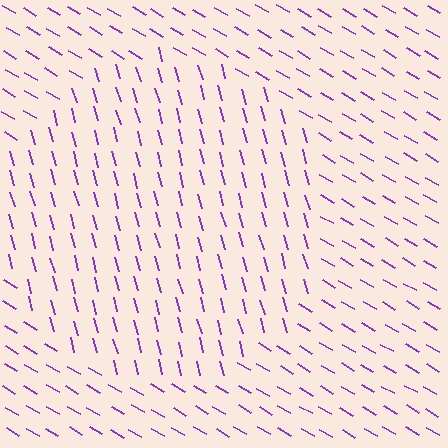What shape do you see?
I see a circle.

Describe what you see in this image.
The image is filled with small purple line segments. A circle region in the image has lines oriented differently from the surrounding lines, creating a visible texture boundary.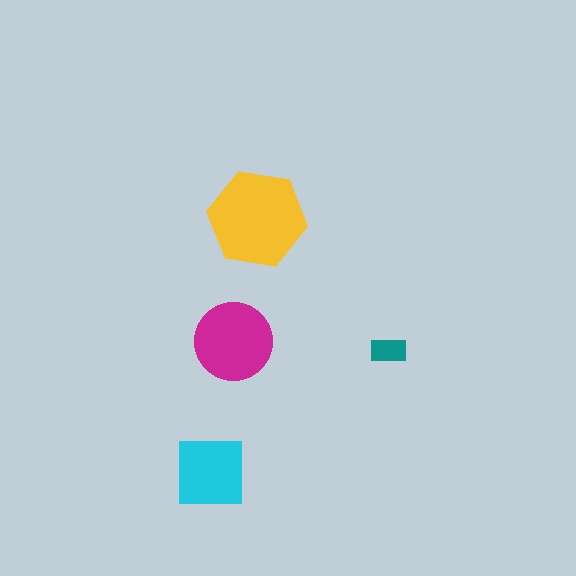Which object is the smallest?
The teal rectangle.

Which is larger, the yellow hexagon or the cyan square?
The yellow hexagon.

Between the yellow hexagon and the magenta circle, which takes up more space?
The yellow hexagon.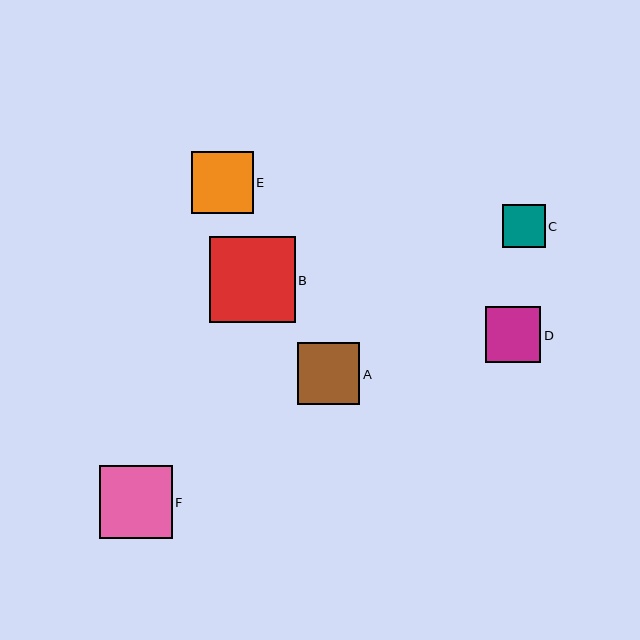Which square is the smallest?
Square C is the smallest with a size of approximately 43 pixels.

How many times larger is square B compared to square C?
Square B is approximately 2.0 times the size of square C.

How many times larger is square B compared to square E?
Square B is approximately 1.4 times the size of square E.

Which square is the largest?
Square B is the largest with a size of approximately 86 pixels.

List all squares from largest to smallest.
From largest to smallest: B, F, E, A, D, C.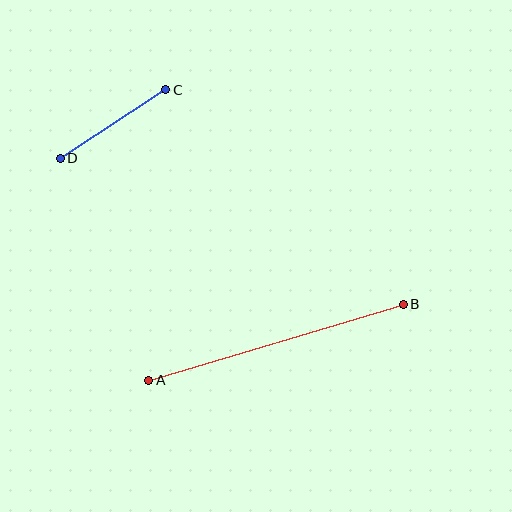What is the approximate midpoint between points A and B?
The midpoint is at approximately (276, 342) pixels.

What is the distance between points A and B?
The distance is approximately 266 pixels.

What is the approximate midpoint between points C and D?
The midpoint is at approximately (113, 124) pixels.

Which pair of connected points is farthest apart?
Points A and B are farthest apart.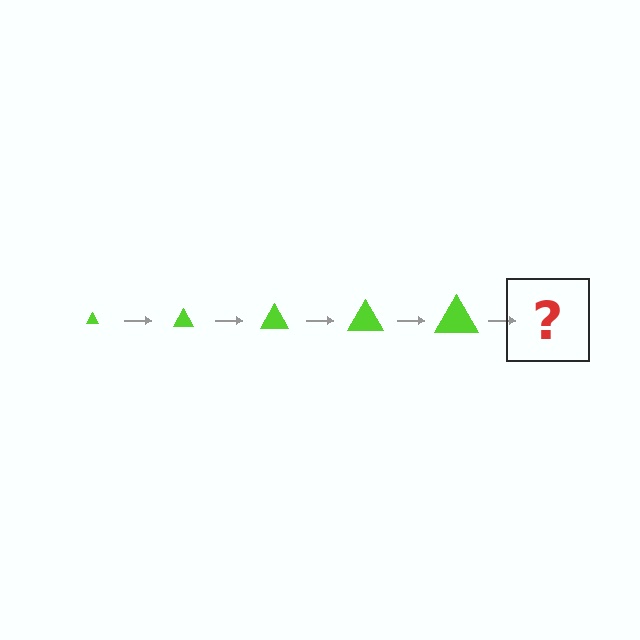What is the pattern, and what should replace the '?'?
The pattern is that the triangle gets progressively larger each step. The '?' should be a lime triangle, larger than the previous one.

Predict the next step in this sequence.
The next step is a lime triangle, larger than the previous one.